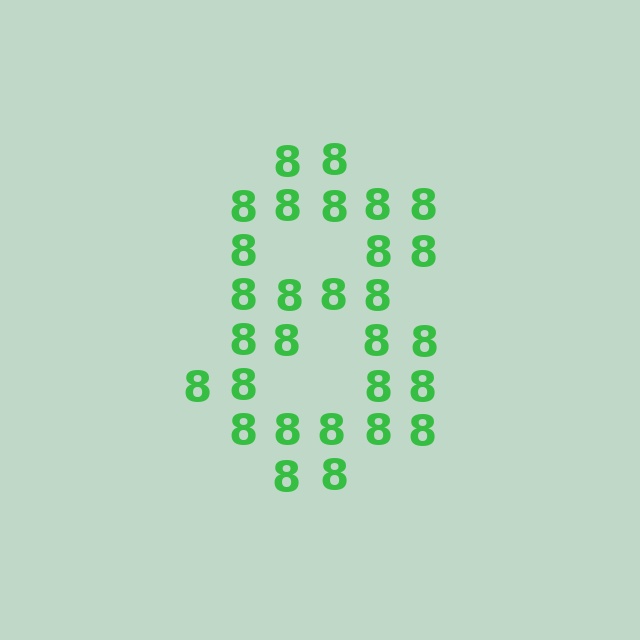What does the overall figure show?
The overall figure shows the digit 8.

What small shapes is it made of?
It is made of small digit 8's.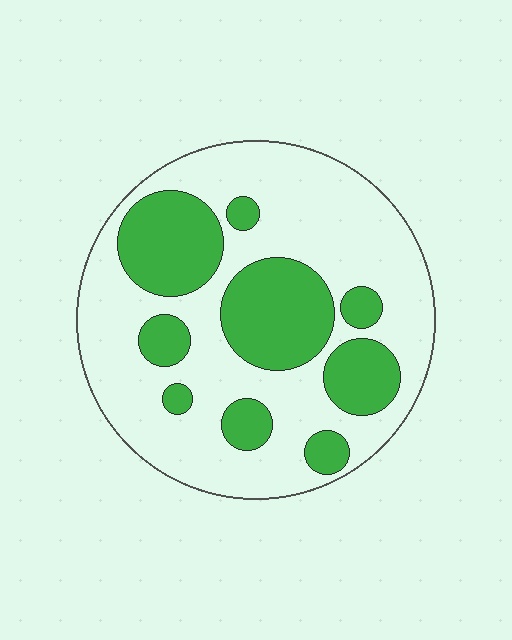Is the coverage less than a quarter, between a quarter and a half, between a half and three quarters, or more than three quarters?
Between a quarter and a half.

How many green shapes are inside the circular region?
9.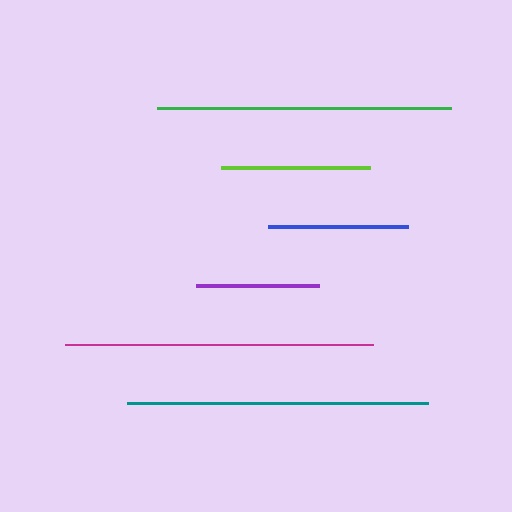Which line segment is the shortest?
The purple line is the shortest at approximately 123 pixels.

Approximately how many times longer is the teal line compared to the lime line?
The teal line is approximately 2.0 times the length of the lime line.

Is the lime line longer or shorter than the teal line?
The teal line is longer than the lime line.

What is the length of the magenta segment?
The magenta segment is approximately 309 pixels long.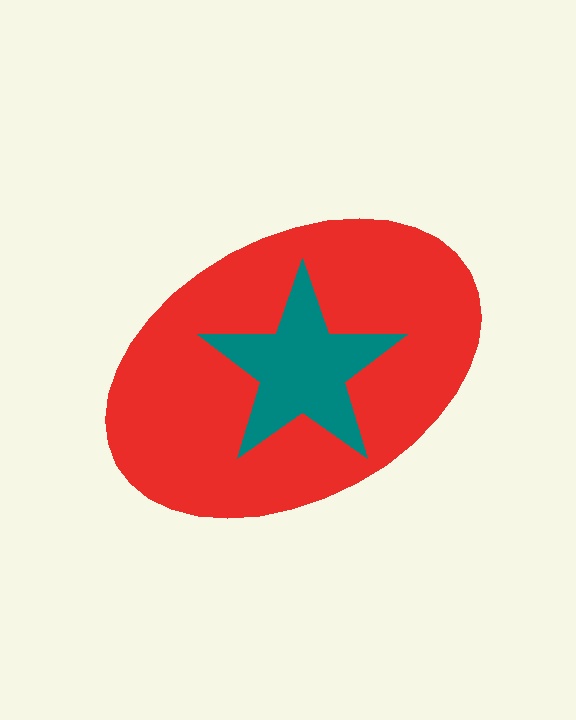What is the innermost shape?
The teal star.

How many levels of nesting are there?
2.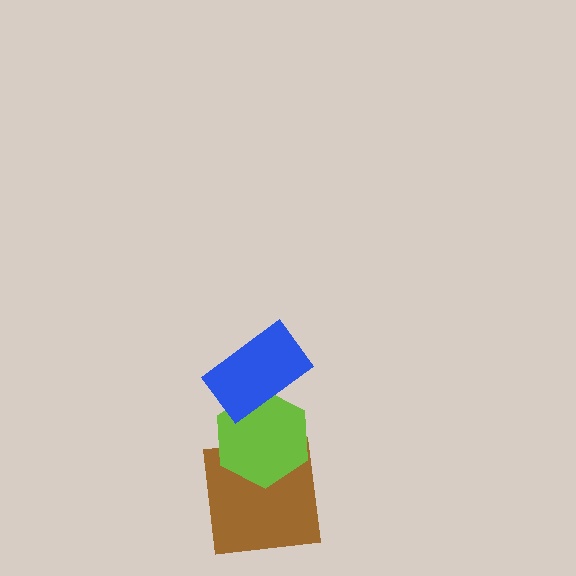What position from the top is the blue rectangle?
The blue rectangle is 1st from the top.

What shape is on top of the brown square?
The lime hexagon is on top of the brown square.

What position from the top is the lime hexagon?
The lime hexagon is 2nd from the top.